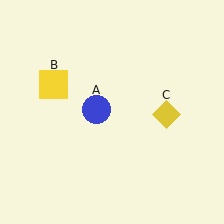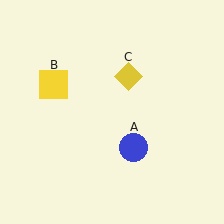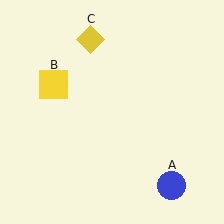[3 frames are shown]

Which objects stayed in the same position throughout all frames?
Yellow square (object B) remained stationary.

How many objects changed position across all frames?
2 objects changed position: blue circle (object A), yellow diamond (object C).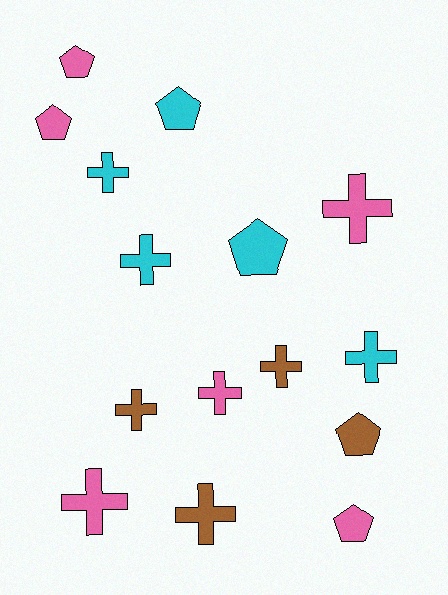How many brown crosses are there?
There are 3 brown crosses.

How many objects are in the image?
There are 15 objects.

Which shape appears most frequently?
Cross, with 9 objects.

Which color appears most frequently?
Pink, with 6 objects.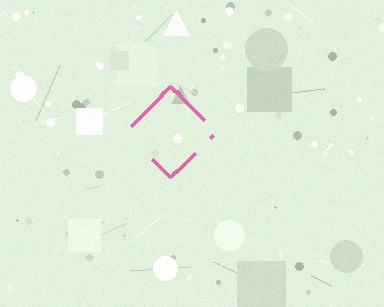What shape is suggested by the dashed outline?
The dashed outline suggests a diamond.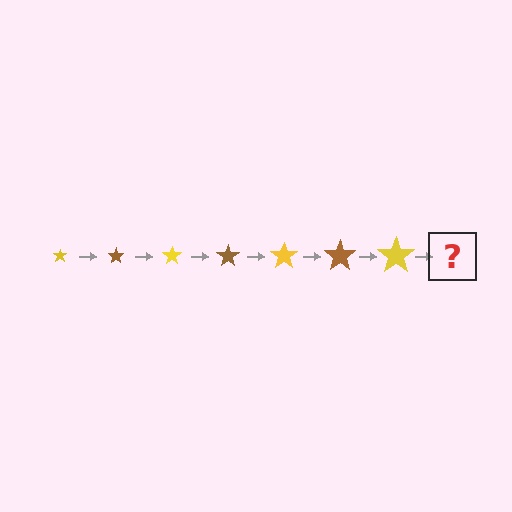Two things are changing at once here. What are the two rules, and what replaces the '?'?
The two rules are that the star grows larger each step and the color cycles through yellow and brown. The '?' should be a brown star, larger than the previous one.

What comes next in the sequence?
The next element should be a brown star, larger than the previous one.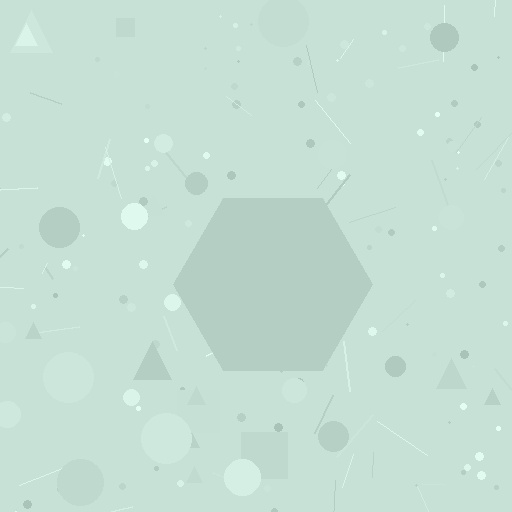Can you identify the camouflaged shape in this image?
The camouflaged shape is a hexagon.